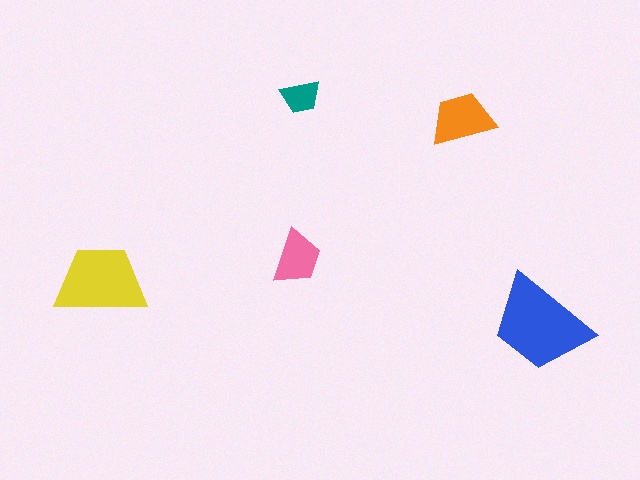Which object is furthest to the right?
The blue trapezoid is rightmost.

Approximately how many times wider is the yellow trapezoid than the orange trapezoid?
About 1.5 times wider.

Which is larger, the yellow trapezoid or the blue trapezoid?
The blue one.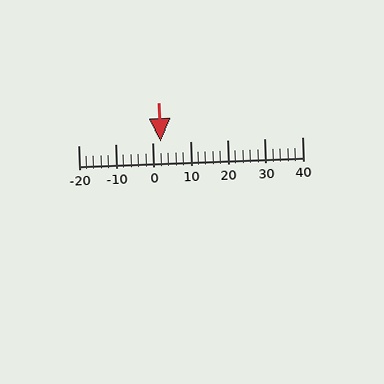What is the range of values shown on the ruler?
The ruler shows values from -20 to 40.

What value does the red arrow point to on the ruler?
The red arrow points to approximately 2.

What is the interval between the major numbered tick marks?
The major tick marks are spaced 10 units apart.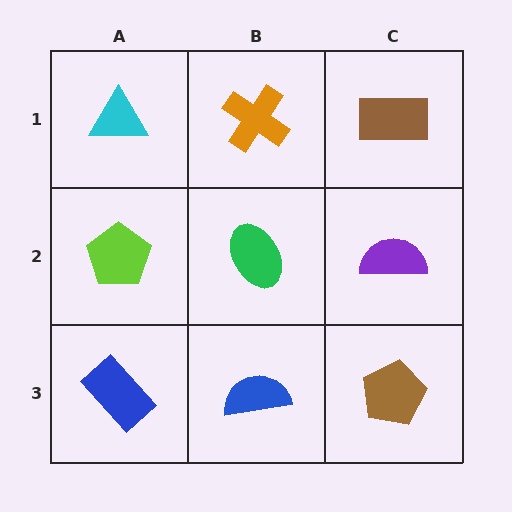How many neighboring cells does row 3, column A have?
2.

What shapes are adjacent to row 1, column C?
A purple semicircle (row 2, column C), an orange cross (row 1, column B).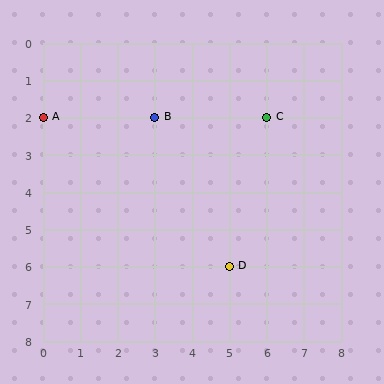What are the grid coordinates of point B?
Point B is at grid coordinates (3, 2).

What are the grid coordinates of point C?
Point C is at grid coordinates (6, 2).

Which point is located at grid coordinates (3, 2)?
Point B is at (3, 2).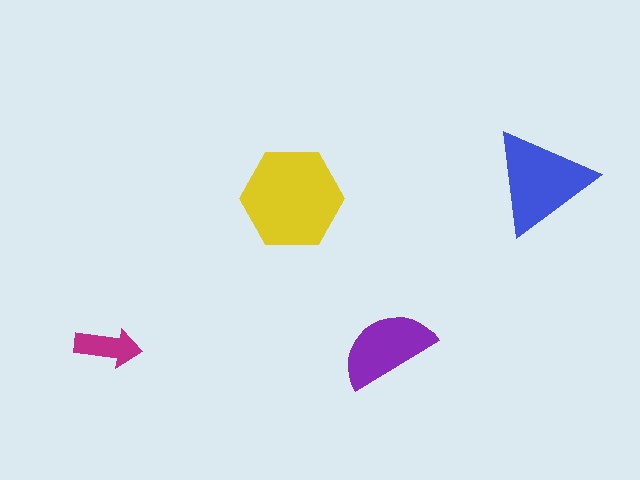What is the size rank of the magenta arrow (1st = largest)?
4th.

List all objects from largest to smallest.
The yellow hexagon, the blue triangle, the purple semicircle, the magenta arrow.